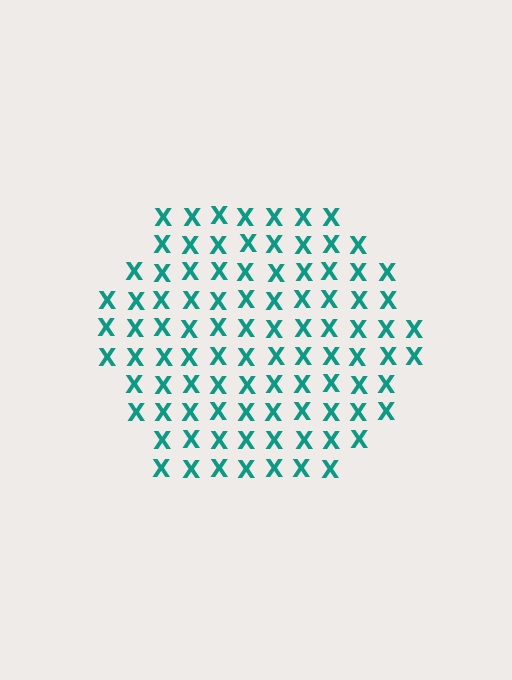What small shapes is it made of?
It is made of small letter X's.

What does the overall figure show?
The overall figure shows a hexagon.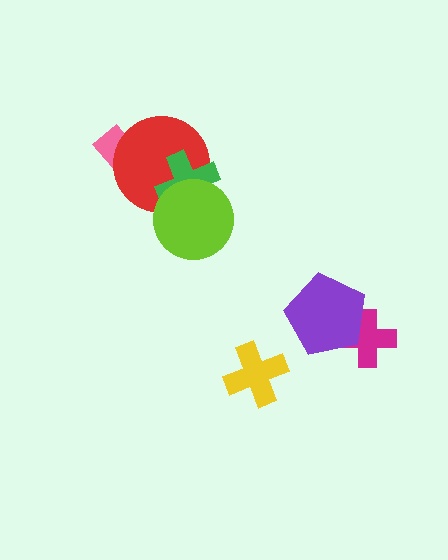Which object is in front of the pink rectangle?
The red circle is in front of the pink rectangle.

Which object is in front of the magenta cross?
The purple pentagon is in front of the magenta cross.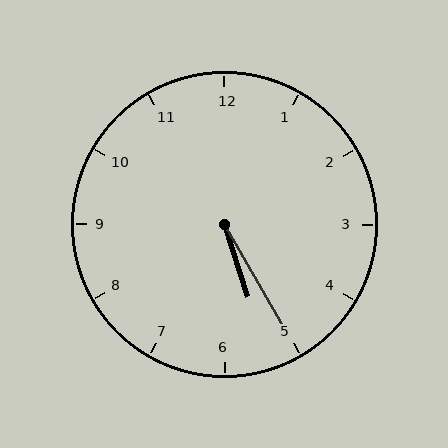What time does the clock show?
5:25.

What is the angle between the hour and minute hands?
Approximately 12 degrees.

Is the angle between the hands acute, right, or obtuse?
It is acute.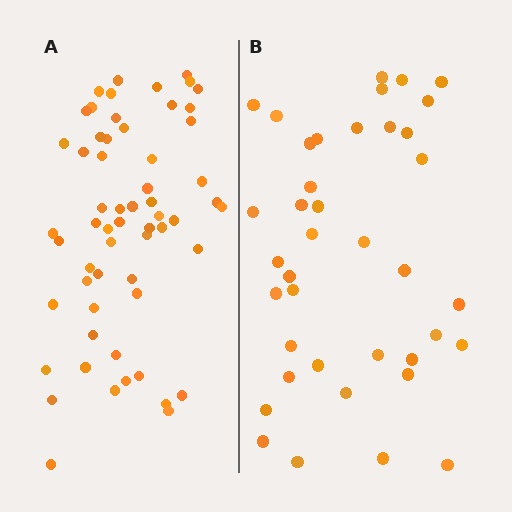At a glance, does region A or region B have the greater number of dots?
Region A (the left region) has more dots.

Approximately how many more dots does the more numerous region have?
Region A has approximately 20 more dots than region B.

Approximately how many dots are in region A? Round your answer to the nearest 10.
About 60 dots. (The exact count is 59, which rounds to 60.)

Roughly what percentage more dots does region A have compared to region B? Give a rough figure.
About 50% more.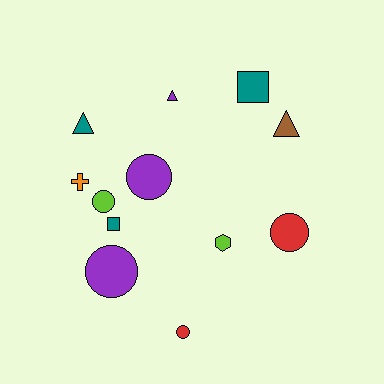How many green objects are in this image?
There are no green objects.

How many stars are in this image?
There are no stars.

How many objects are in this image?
There are 12 objects.